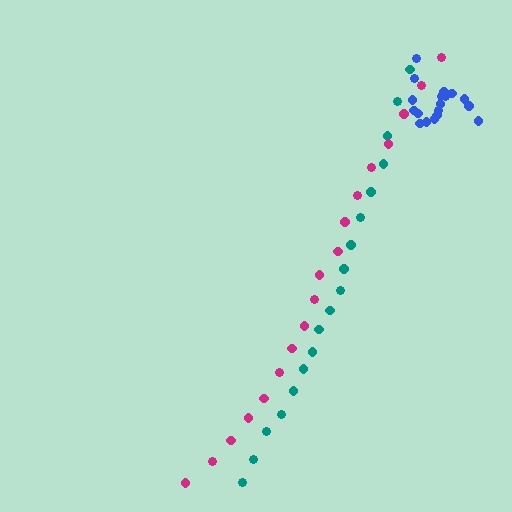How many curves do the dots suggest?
There are 3 distinct paths.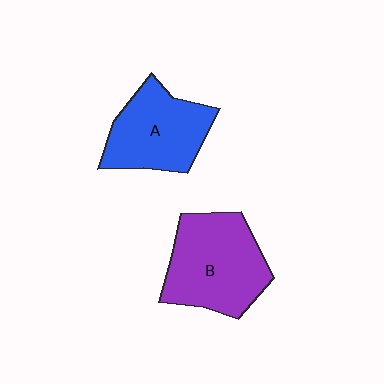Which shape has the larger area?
Shape B (purple).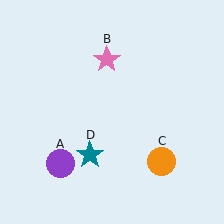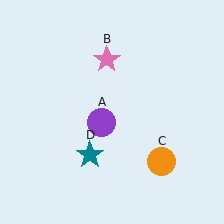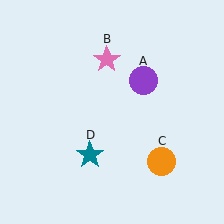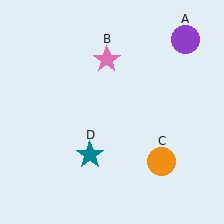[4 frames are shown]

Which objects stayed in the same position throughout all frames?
Pink star (object B) and orange circle (object C) and teal star (object D) remained stationary.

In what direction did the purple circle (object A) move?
The purple circle (object A) moved up and to the right.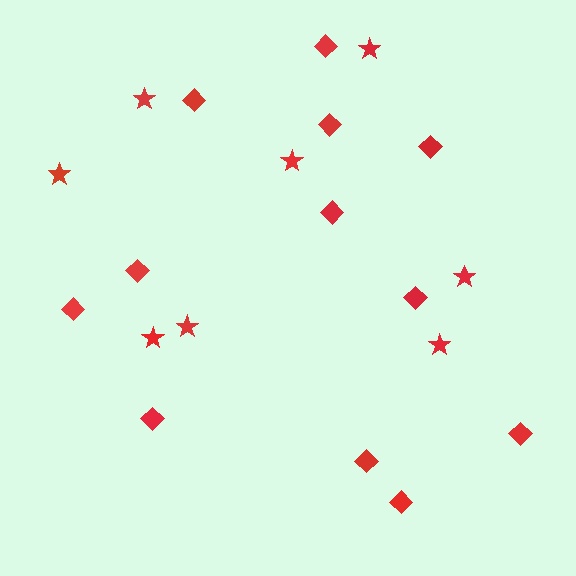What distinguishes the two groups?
There are 2 groups: one group of stars (8) and one group of diamonds (12).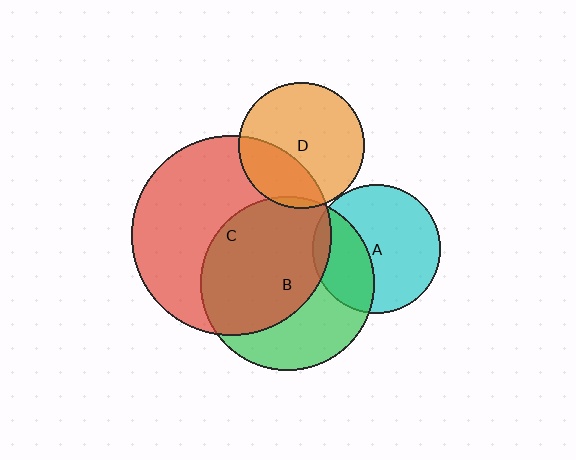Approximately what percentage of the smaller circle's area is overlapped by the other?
Approximately 5%.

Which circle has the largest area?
Circle C (red).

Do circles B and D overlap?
Yes.